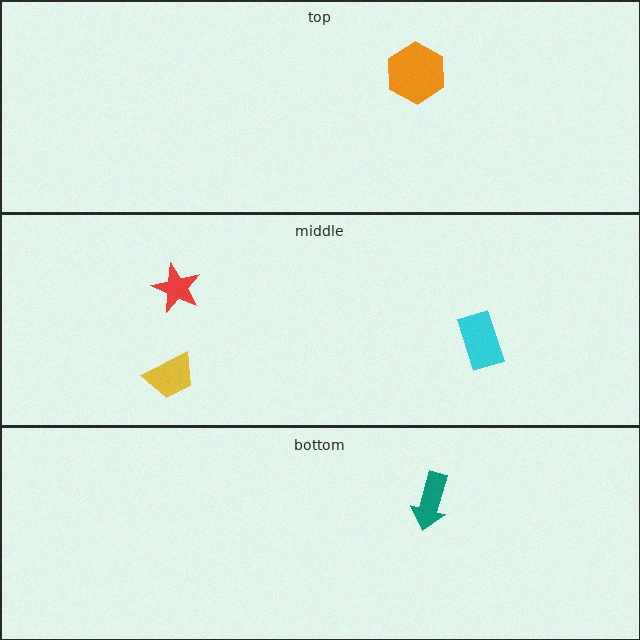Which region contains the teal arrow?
The bottom region.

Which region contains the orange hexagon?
The top region.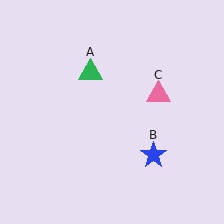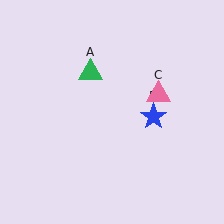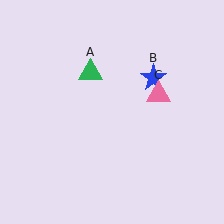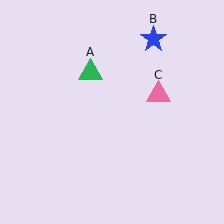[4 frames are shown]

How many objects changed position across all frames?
1 object changed position: blue star (object B).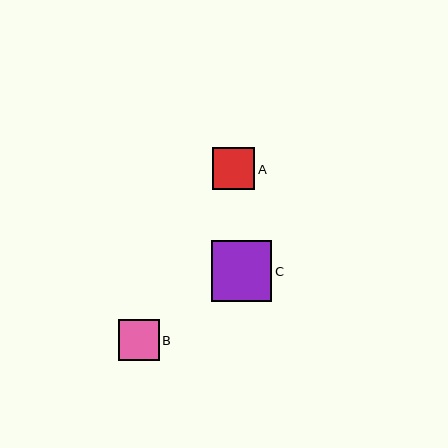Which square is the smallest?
Square B is the smallest with a size of approximately 41 pixels.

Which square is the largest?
Square C is the largest with a size of approximately 61 pixels.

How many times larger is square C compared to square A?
Square C is approximately 1.4 times the size of square A.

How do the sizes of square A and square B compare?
Square A and square B are approximately the same size.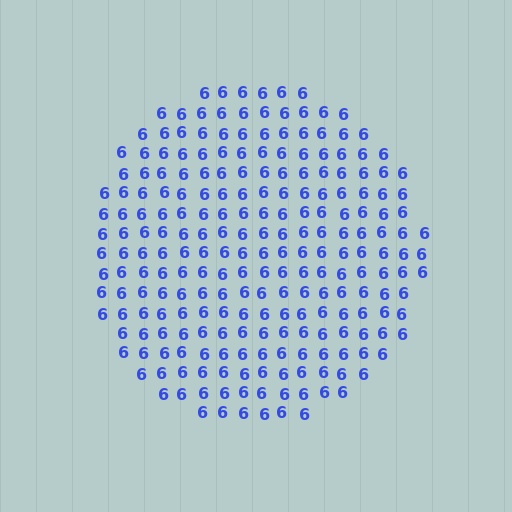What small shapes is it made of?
It is made of small digit 6's.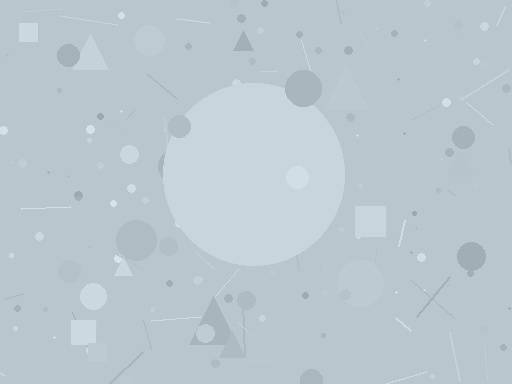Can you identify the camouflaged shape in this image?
The camouflaged shape is a circle.